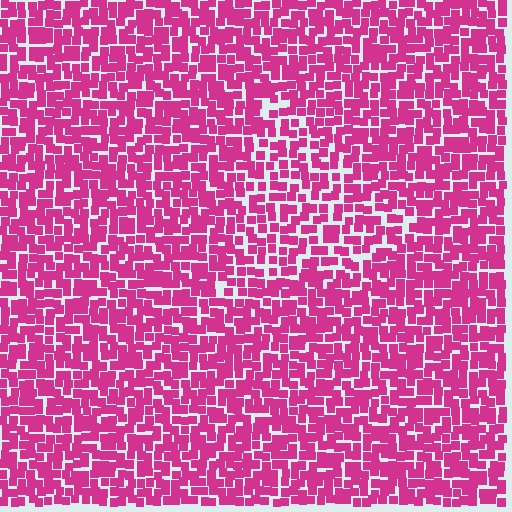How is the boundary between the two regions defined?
The boundary is defined by a change in element density (approximately 1.4x ratio). All elements are the same color, size, and shape.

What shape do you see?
I see a triangle.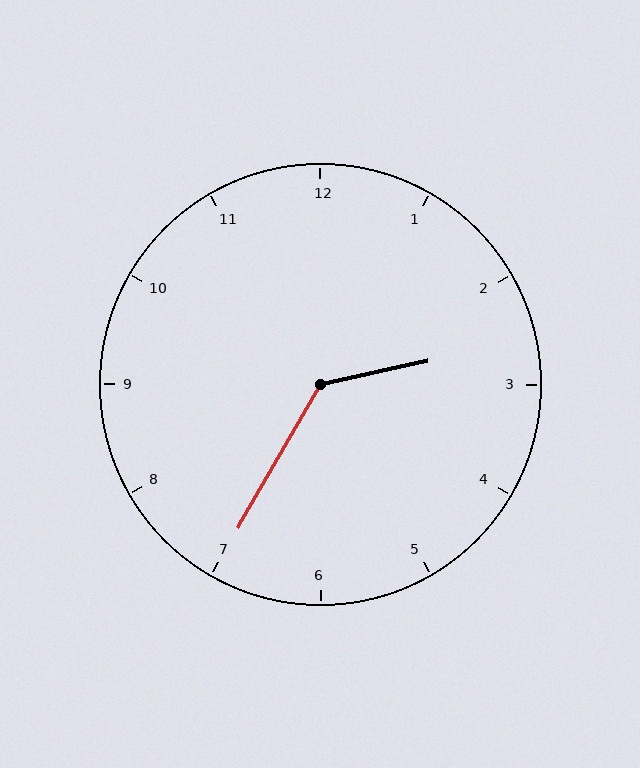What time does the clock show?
2:35.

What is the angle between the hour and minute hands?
Approximately 132 degrees.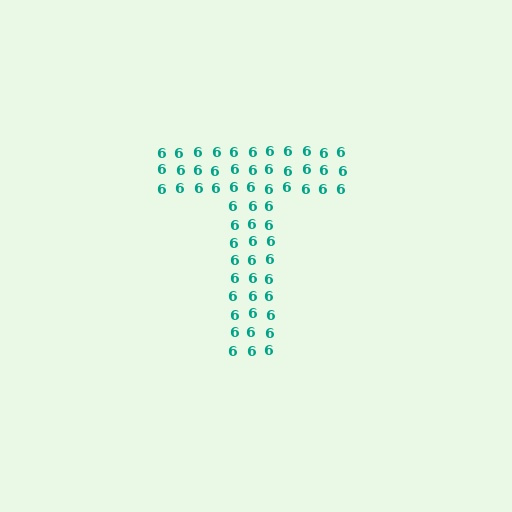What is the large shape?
The large shape is the letter T.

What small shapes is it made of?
It is made of small digit 6's.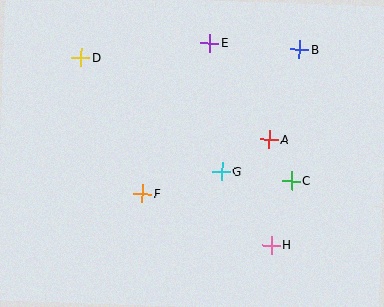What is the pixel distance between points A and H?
The distance between A and H is 106 pixels.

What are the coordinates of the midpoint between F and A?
The midpoint between F and A is at (206, 166).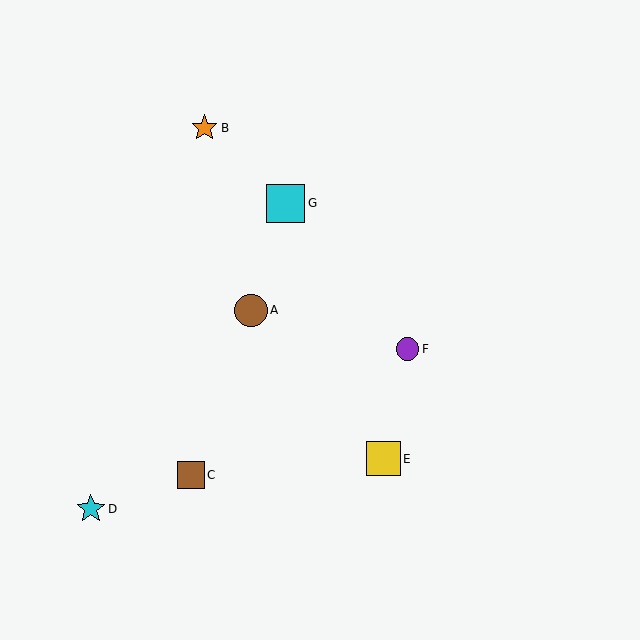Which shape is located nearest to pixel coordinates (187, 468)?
The brown square (labeled C) at (191, 475) is nearest to that location.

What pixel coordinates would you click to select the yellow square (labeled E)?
Click at (383, 459) to select the yellow square E.